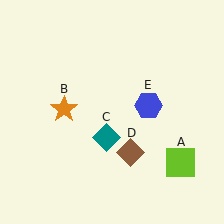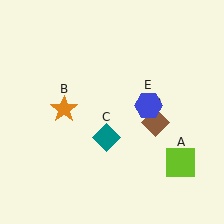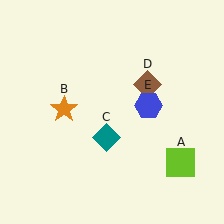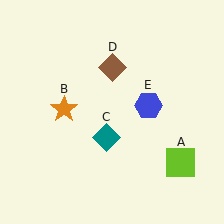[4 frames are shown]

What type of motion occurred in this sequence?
The brown diamond (object D) rotated counterclockwise around the center of the scene.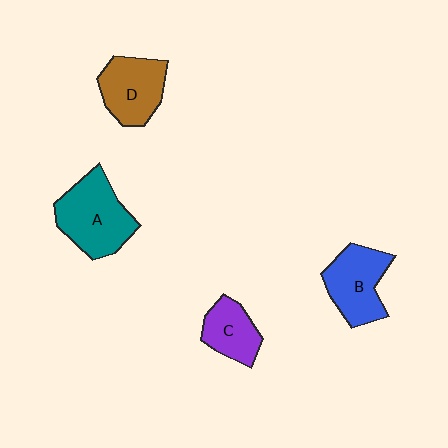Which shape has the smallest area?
Shape C (purple).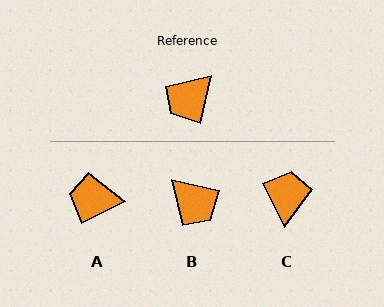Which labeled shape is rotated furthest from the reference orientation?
C, about 140 degrees away.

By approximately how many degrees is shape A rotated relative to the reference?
Approximately 51 degrees clockwise.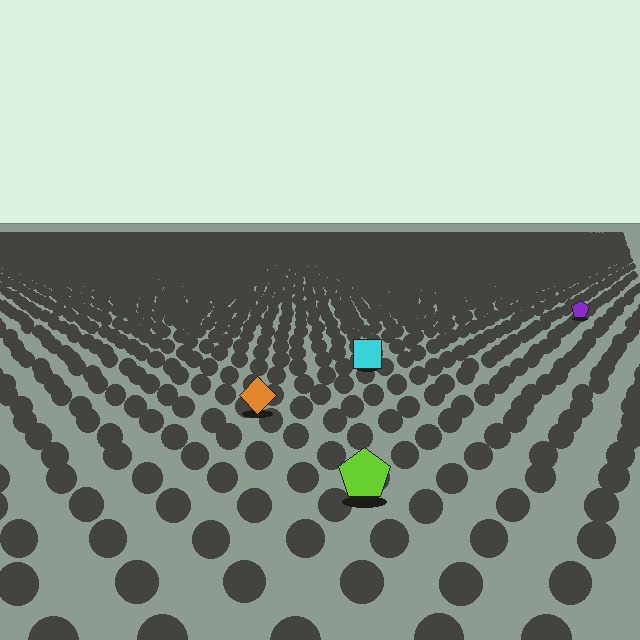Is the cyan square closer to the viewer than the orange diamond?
No. The orange diamond is closer — you can tell from the texture gradient: the ground texture is coarser near it.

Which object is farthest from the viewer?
The purple pentagon is farthest from the viewer. It appears smaller and the ground texture around it is denser.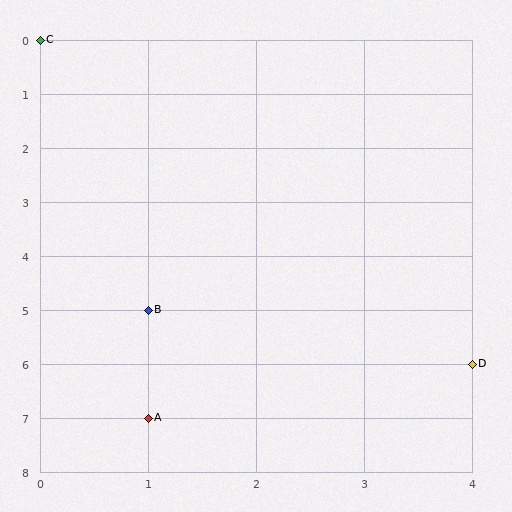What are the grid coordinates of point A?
Point A is at grid coordinates (1, 7).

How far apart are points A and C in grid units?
Points A and C are 1 column and 7 rows apart (about 7.1 grid units diagonally).